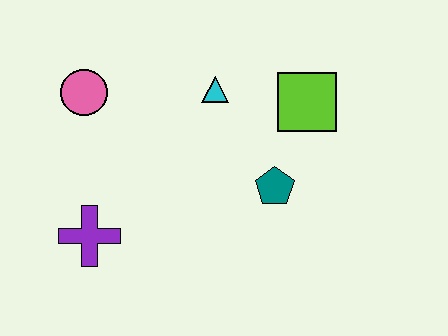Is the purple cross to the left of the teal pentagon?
Yes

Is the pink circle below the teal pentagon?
No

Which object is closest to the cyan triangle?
The lime square is closest to the cyan triangle.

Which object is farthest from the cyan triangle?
The purple cross is farthest from the cyan triangle.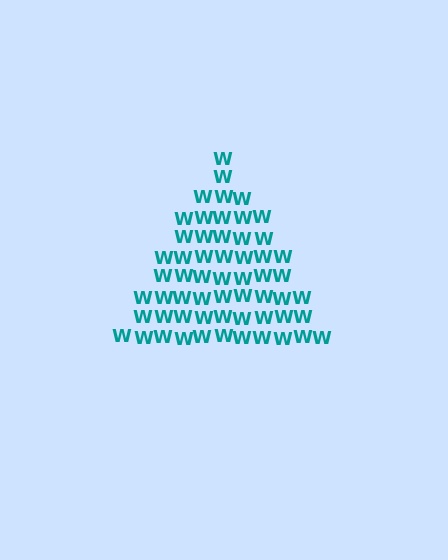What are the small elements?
The small elements are letter W's.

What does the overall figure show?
The overall figure shows a triangle.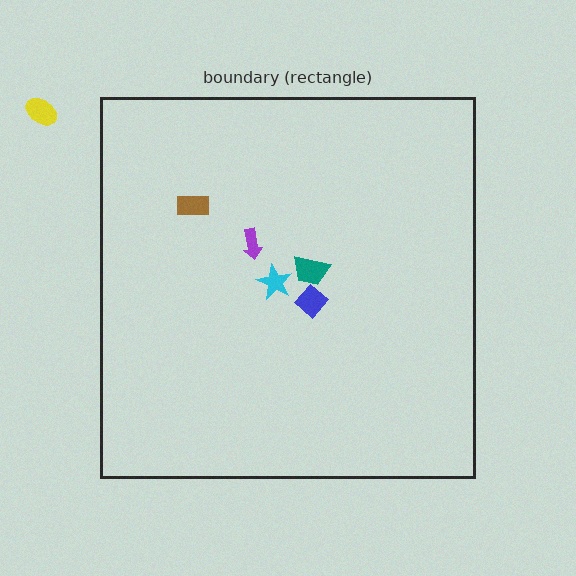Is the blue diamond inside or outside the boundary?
Inside.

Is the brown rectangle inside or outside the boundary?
Inside.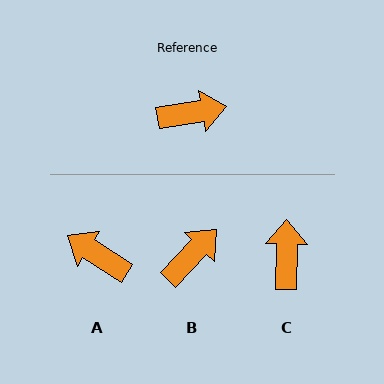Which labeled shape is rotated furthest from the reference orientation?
A, about 138 degrees away.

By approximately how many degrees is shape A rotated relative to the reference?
Approximately 138 degrees counter-clockwise.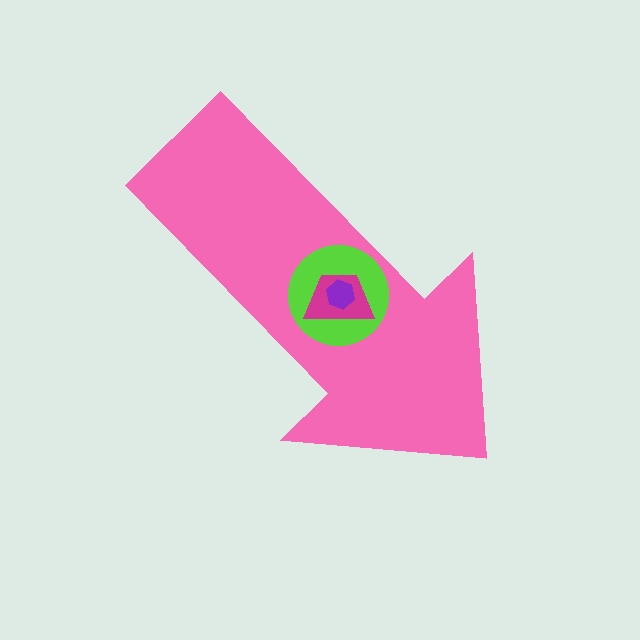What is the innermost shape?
The purple hexagon.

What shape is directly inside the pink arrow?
The lime circle.